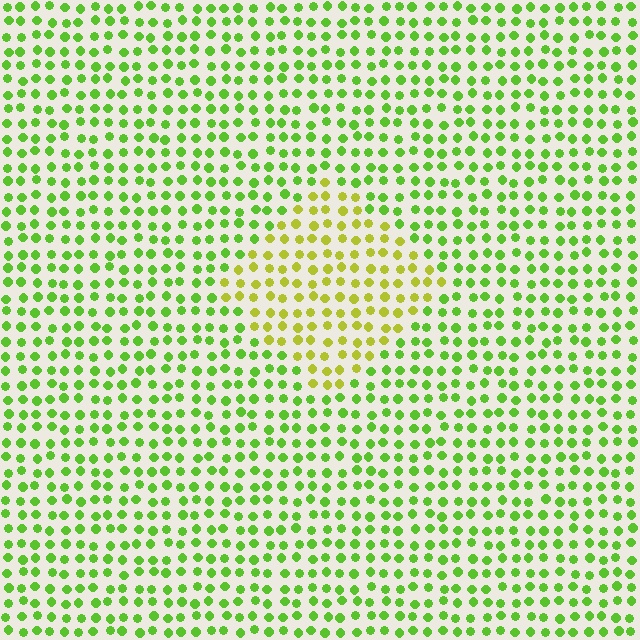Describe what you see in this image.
The image is filled with small lime elements in a uniform arrangement. A diamond-shaped region is visible where the elements are tinted to a slightly different hue, forming a subtle color boundary.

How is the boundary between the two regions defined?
The boundary is defined purely by a slight shift in hue (about 35 degrees). Spacing, size, and orientation are identical on both sides.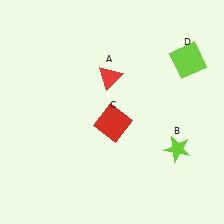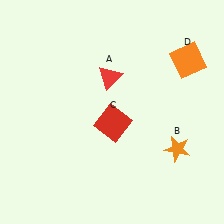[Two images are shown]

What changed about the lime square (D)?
In Image 1, D is lime. In Image 2, it changed to orange.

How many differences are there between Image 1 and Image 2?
There are 2 differences between the two images.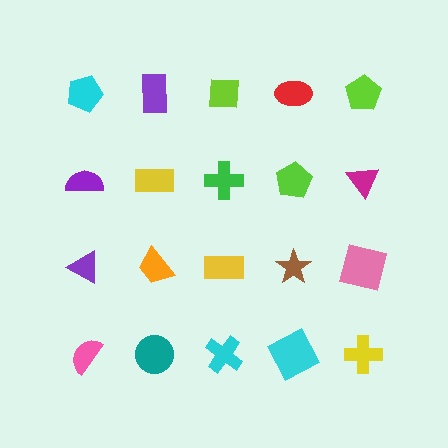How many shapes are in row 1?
5 shapes.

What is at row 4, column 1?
A pink semicircle.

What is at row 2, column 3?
A green cross.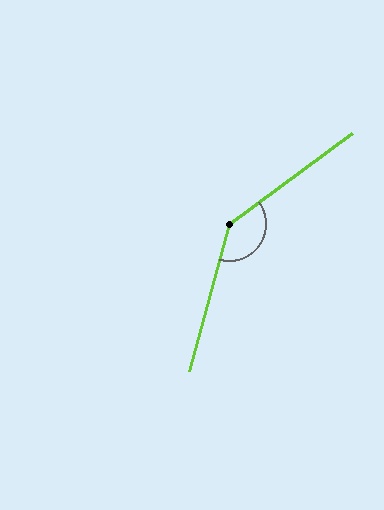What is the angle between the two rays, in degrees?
Approximately 141 degrees.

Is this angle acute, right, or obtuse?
It is obtuse.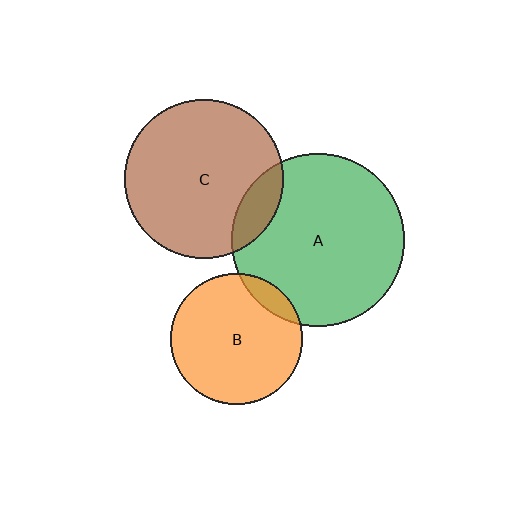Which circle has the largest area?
Circle A (green).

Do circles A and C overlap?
Yes.